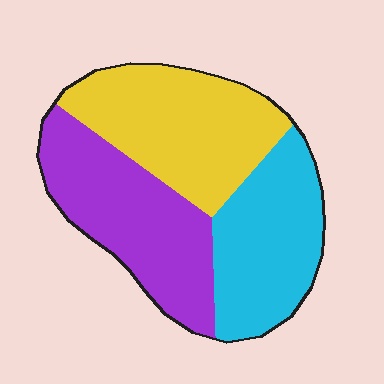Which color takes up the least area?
Cyan, at roughly 30%.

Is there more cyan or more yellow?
Yellow.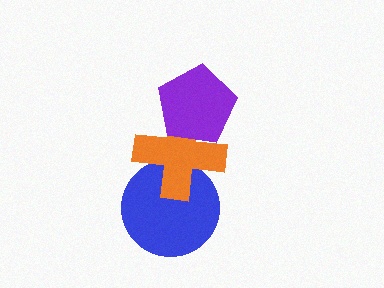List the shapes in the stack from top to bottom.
From top to bottom: the purple pentagon, the orange cross, the blue circle.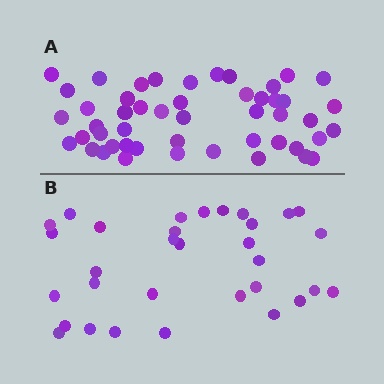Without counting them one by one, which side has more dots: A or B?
Region A (the top region) has more dots.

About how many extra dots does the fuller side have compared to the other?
Region A has approximately 15 more dots than region B.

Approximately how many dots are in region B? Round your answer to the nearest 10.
About 30 dots. (The exact count is 32, which rounds to 30.)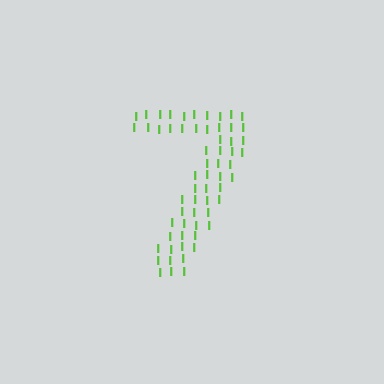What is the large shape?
The large shape is the digit 7.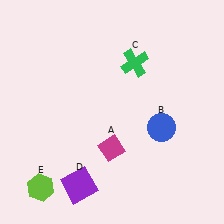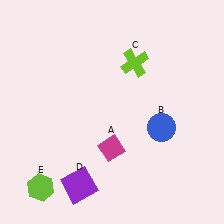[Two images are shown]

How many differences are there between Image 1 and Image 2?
There is 1 difference between the two images.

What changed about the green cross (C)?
In Image 1, C is green. In Image 2, it changed to lime.